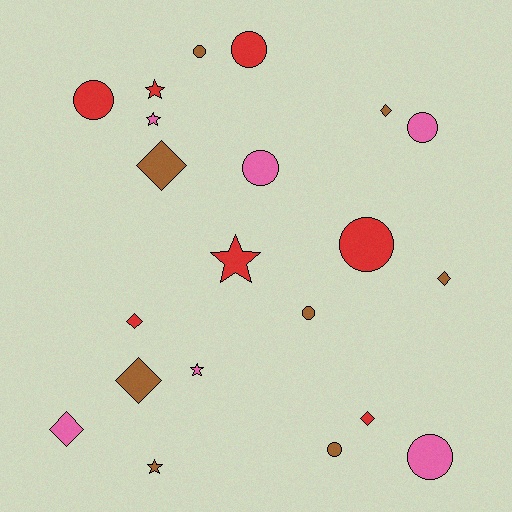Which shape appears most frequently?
Circle, with 9 objects.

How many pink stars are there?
There are 2 pink stars.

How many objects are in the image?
There are 21 objects.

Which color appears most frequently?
Brown, with 8 objects.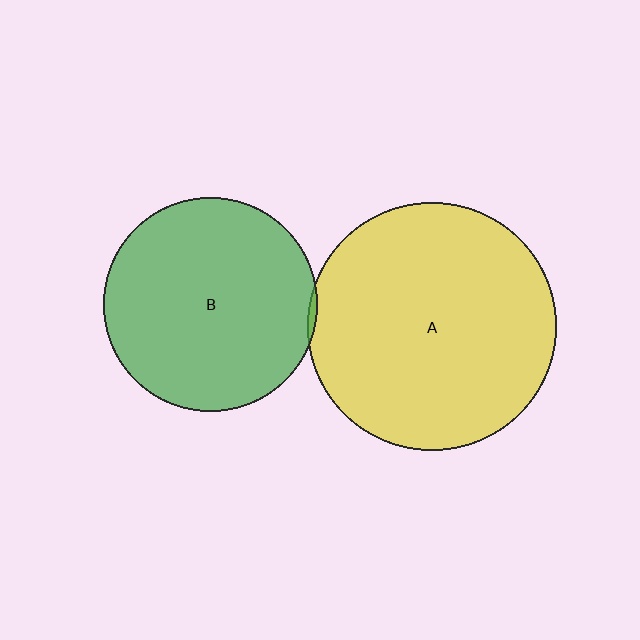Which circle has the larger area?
Circle A (yellow).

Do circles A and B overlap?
Yes.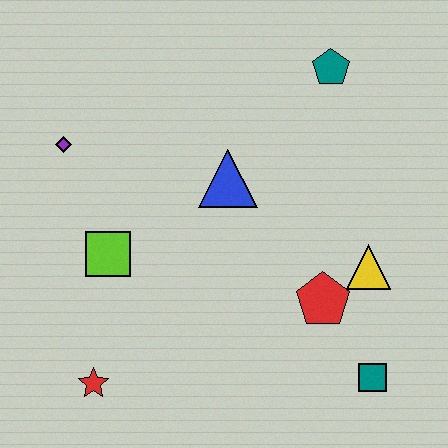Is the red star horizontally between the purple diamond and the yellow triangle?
Yes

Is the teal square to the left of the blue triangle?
No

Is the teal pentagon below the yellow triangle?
No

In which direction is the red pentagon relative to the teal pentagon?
The red pentagon is below the teal pentagon.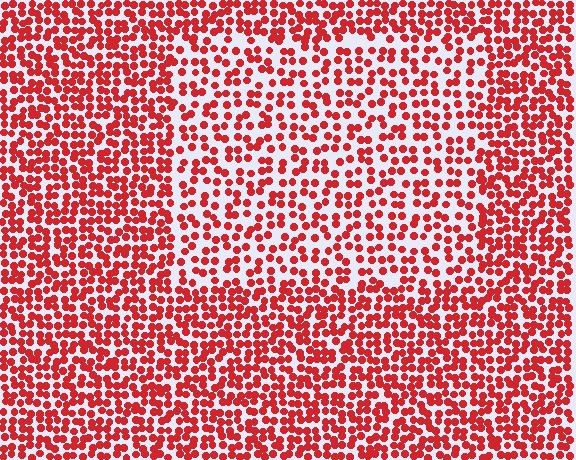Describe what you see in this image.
The image contains small red elements arranged at two different densities. A rectangle-shaped region is visible where the elements are less densely packed than the surrounding area.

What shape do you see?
I see a rectangle.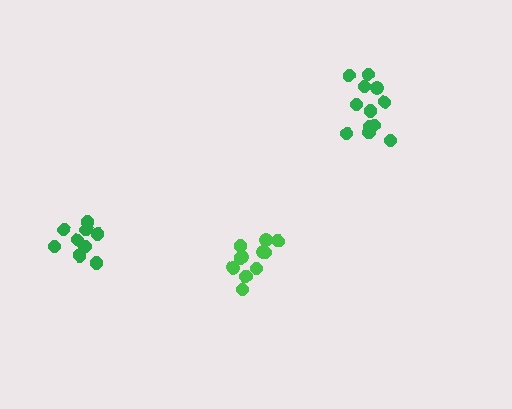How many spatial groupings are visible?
There are 3 spatial groupings.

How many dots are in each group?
Group 1: 11 dots, Group 2: 12 dots, Group 3: 9 dots (32 total).